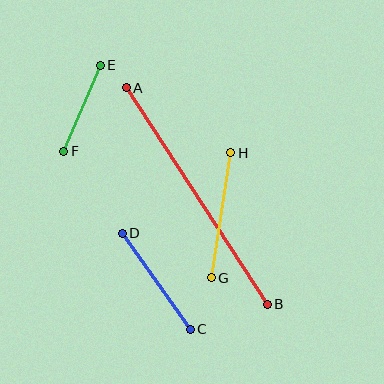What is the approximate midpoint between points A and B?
The midpoint is at approximately (197, 196) pixels.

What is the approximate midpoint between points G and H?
The midpoint is at approximately (221, 215) pixels.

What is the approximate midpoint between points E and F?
The midpoint is at approximately (82, 108) pixels.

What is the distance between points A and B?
The distance is approximately 258 pixels.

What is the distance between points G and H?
The distance is approximately 127 pixels.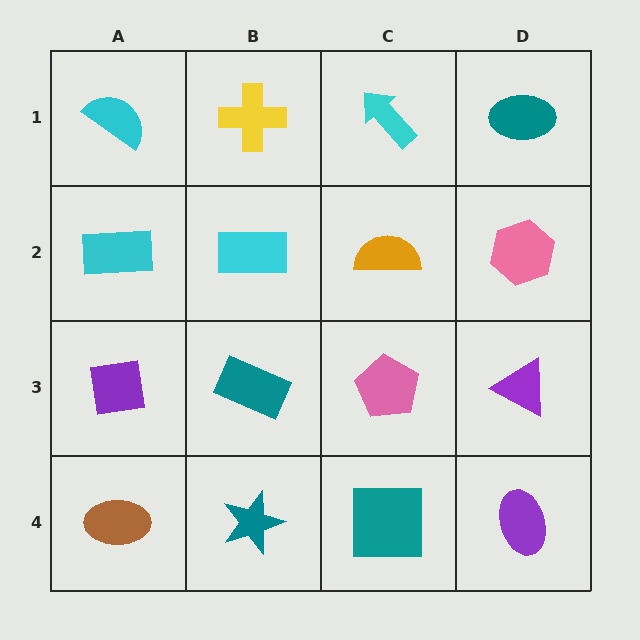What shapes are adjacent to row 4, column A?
A purple square (row 3, column A), a teal star (row 4, column B).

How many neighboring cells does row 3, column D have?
3.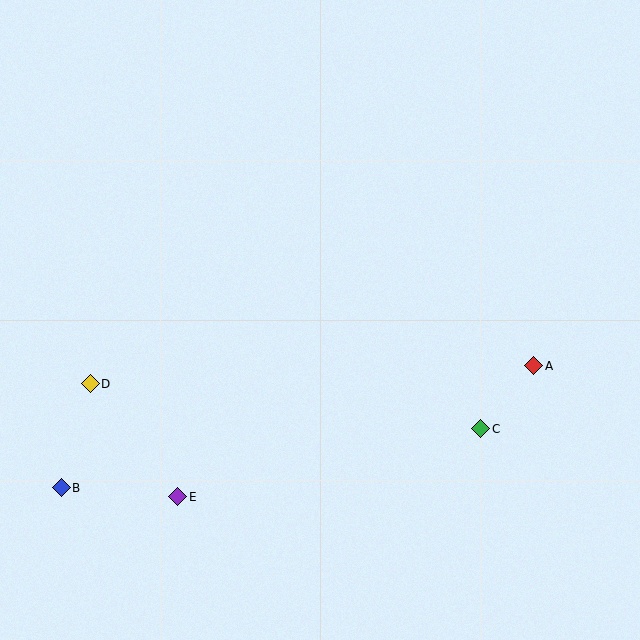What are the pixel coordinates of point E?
Point E is at (178, 497).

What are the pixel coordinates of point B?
Point B is at (61, 488).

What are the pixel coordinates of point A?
Point A is at (534, 366).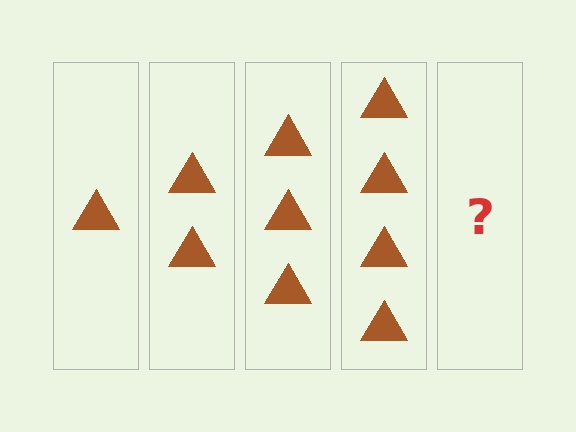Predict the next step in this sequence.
The next step is 5 triangles.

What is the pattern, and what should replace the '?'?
The pattern is that each step adds one more triangle. The '?' should be 5 triangles.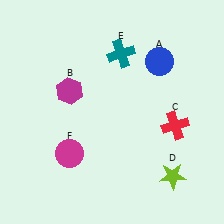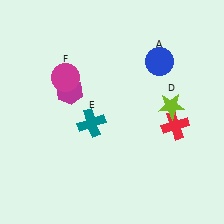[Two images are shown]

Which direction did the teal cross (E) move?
The teal cross (E) moved down.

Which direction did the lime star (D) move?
The lime star (D) moved up.